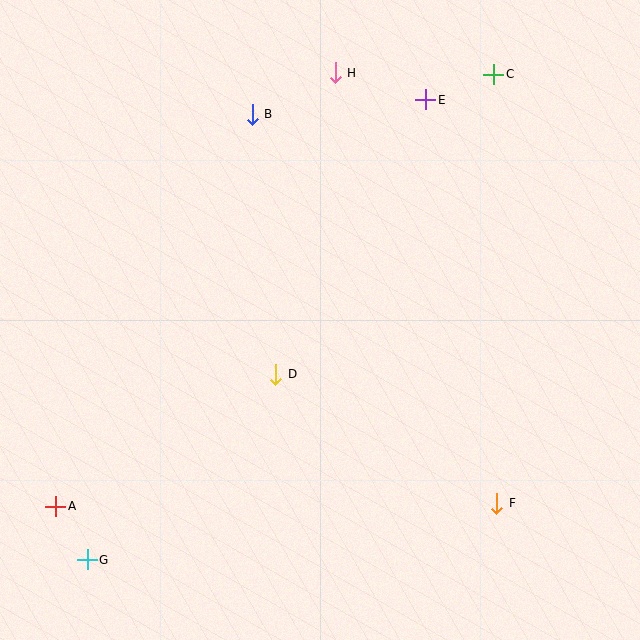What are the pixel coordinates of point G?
Point G is at (87, 560).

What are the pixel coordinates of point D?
Point D is at (276, 374).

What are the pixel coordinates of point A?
Point A is at (56, 506).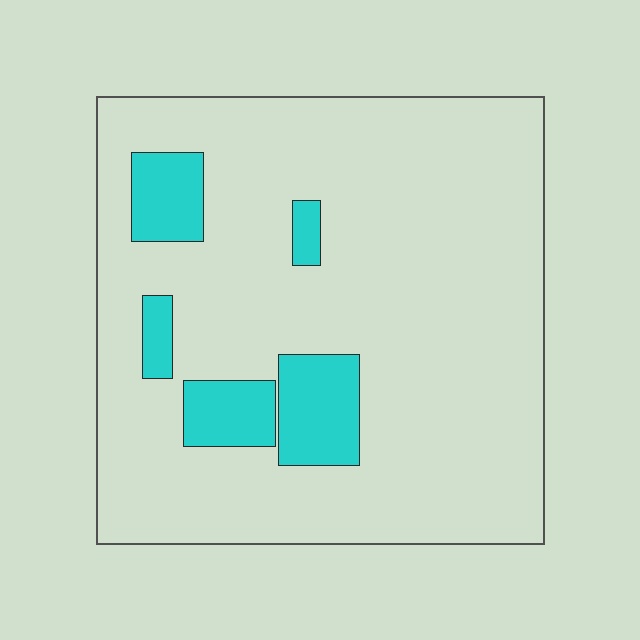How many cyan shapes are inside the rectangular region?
5.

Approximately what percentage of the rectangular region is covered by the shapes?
Approximately 15%.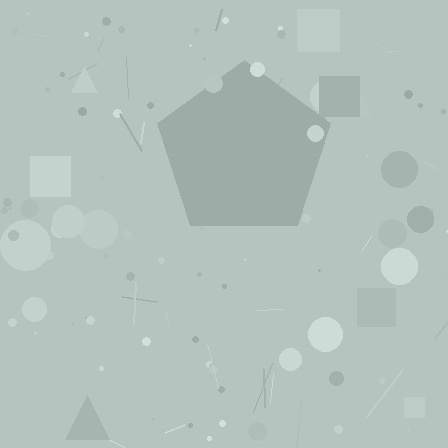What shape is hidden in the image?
A pentagon is hidden in the image.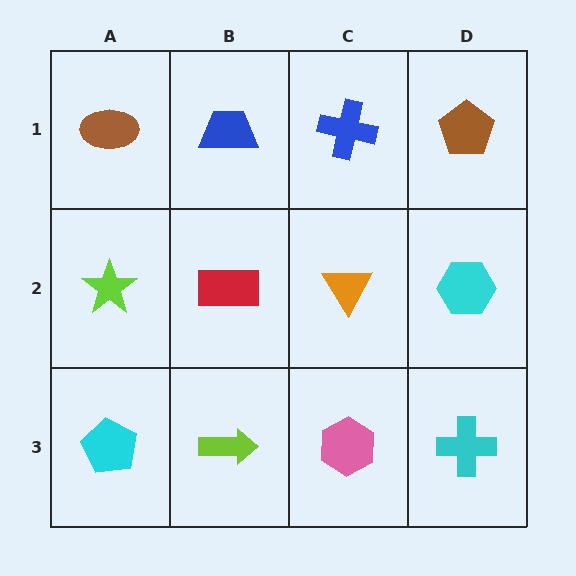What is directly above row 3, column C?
An orange triangle.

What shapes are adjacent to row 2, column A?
A brown ellipse (row 1, column A), a cyan pentagon (row 3, column A), a red rectangle (row 2, column B).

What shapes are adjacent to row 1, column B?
A red rectangle (row 2, column B), a brown ellipse (row 1, column A), a blue cross (row 1, column C).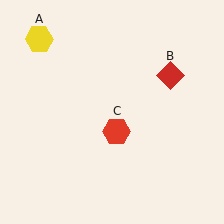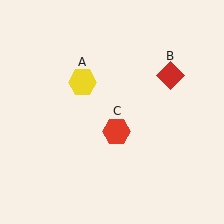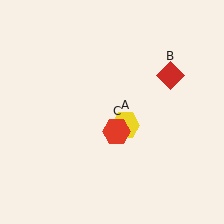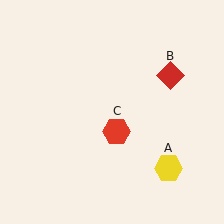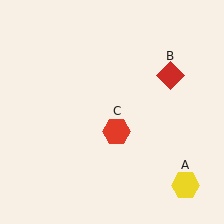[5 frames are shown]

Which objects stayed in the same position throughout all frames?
Red diamond (object B) and red hexagon (object C) remained stationary.